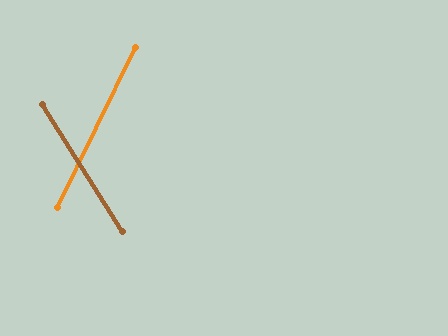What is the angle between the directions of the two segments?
Approximately 58 degrees.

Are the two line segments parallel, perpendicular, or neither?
Neither parallel nor perpendicular — they differ by about 58°.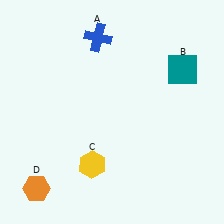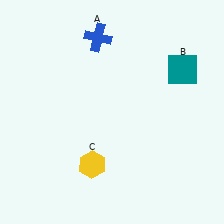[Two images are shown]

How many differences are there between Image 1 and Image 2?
There is 1 difference between the two images.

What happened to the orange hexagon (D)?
The orange hexagon (D) was removed in Image 2. It was in the bottom-left area of Image 1.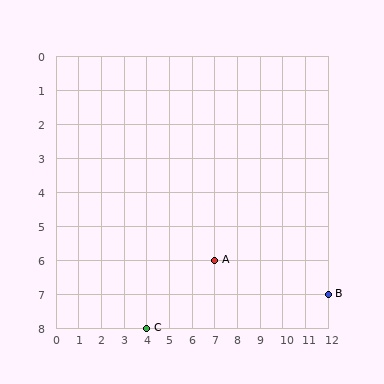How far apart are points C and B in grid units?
Points C and B are 8 columns and 1 row apart (about 8.1 grid units diagonally).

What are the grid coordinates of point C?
Point C is at grid coordinates (4, 8).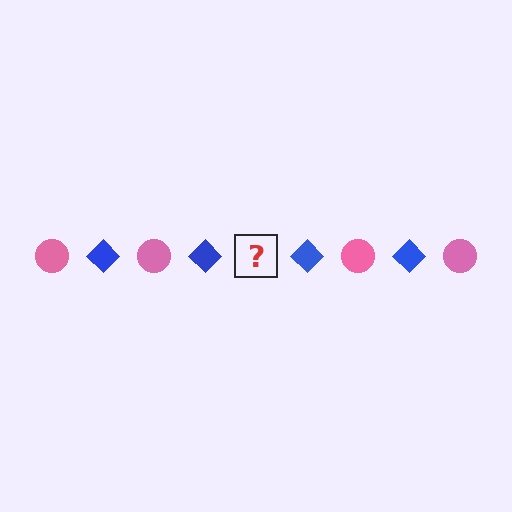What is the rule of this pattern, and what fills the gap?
The rule is that the pattern alternates between pink circle and blue diamond. The gap should be filled with a pink circle.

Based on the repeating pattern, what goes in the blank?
The blank should be a pink circle.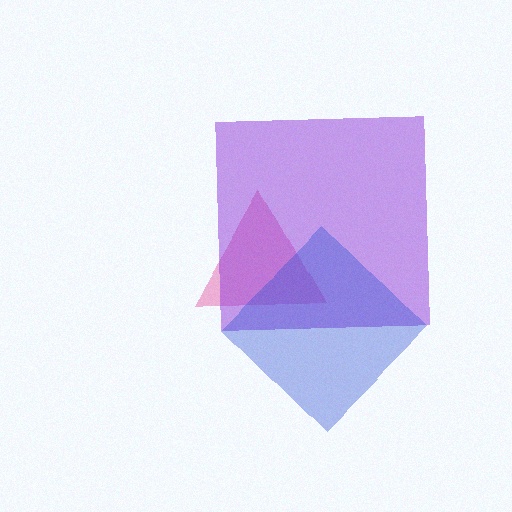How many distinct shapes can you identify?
There are 3 distinct shapes: a pink triangle, a purple square, a blue diamond.